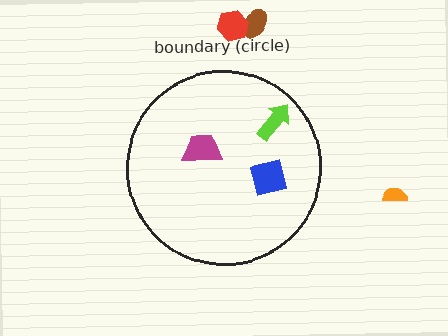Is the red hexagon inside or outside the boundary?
Outside.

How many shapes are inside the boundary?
3 inside, 3 outside.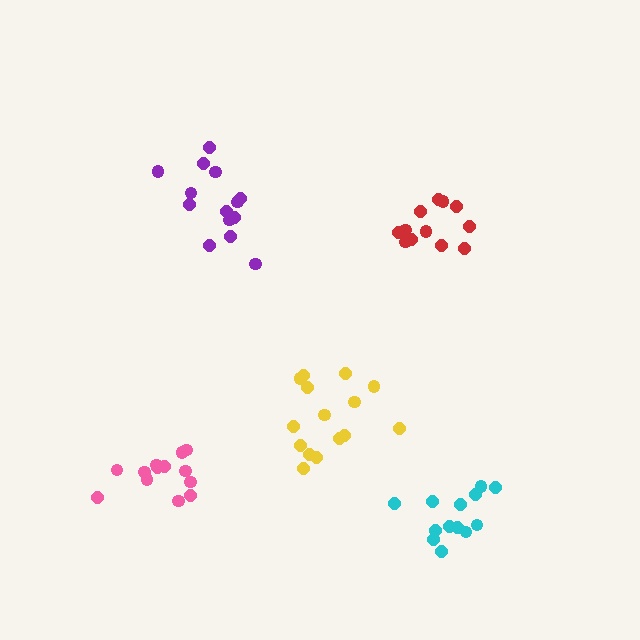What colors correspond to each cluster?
The clusters are colored: purple, cyan, pink, yellow, red.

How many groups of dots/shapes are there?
There are 5 groups.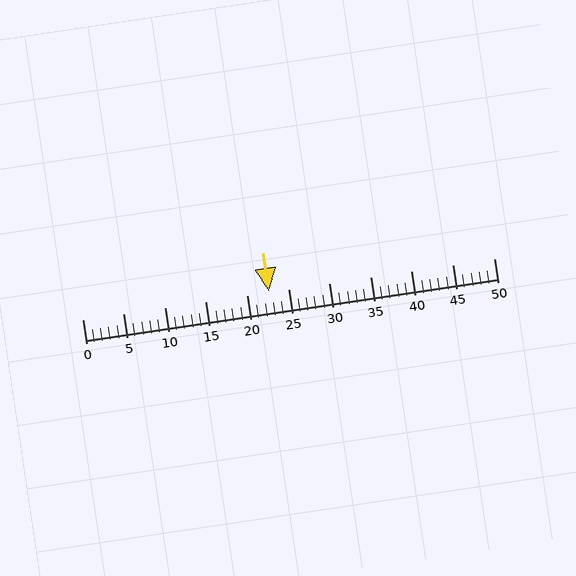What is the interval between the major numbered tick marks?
The major tick marks are spaced 5 units apart.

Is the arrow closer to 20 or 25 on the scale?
The arrow is closer to 25.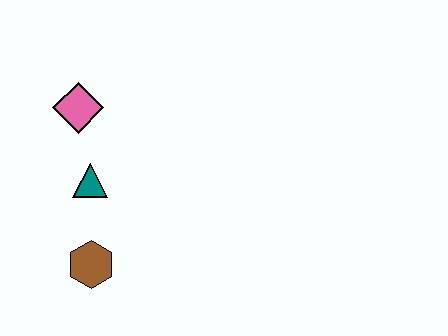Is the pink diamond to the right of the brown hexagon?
No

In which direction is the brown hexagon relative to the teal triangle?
The brown hexagon is below the teal triangle.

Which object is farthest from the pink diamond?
The brown hexagon is farthest from the pink diamond.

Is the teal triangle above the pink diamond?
No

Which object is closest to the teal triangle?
The pink diamond is closest to the teal triangle.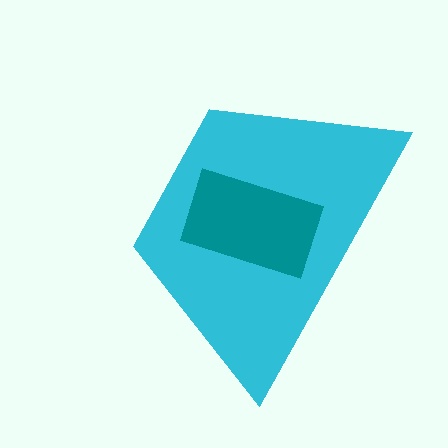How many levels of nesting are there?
2.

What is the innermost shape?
The teal rectangle.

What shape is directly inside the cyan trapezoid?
The teal rectangle.